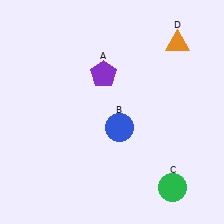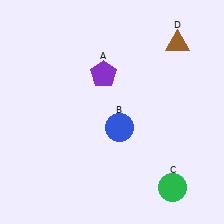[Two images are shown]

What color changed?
The triangle (D) changed from orange in Image 1 to brown in Image 2.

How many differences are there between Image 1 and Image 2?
There is 1 difference between the two images.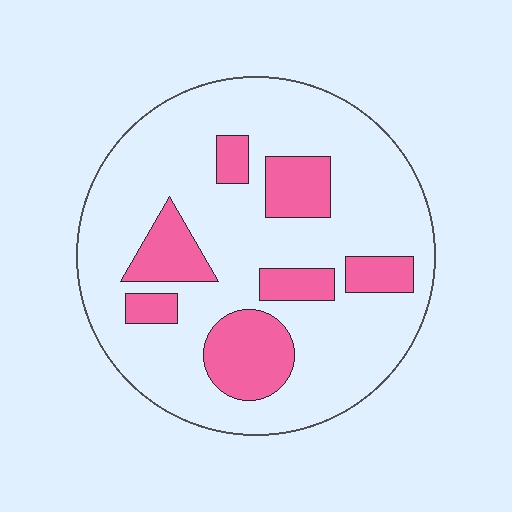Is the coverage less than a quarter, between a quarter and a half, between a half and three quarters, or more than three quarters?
Less than a quarter.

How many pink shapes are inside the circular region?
7.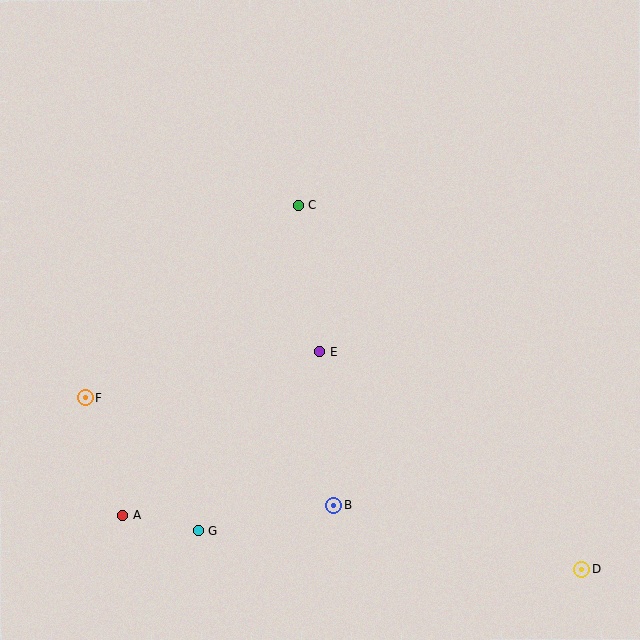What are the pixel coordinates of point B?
Point B is at (334, 505).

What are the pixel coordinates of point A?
Point A is at (123, 515).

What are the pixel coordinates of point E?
Point E is at (320, 352).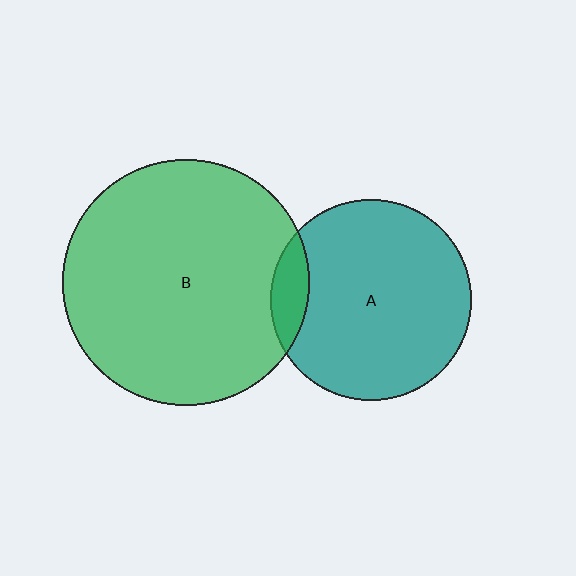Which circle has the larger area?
Circle B (green).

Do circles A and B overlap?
Yes.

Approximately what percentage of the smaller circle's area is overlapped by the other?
Approximately 10%.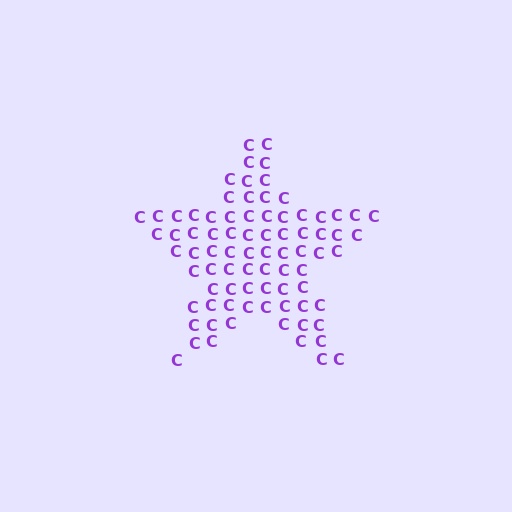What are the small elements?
The small elements are letter C's.